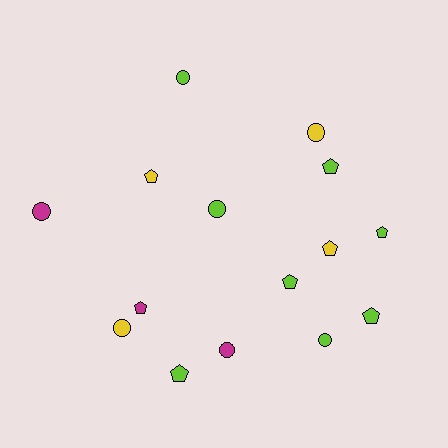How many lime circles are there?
There are 3 lime circles.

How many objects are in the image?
There are 15 objects.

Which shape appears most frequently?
Pentagon, with 8 objects.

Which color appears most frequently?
Lime, with 8 objects.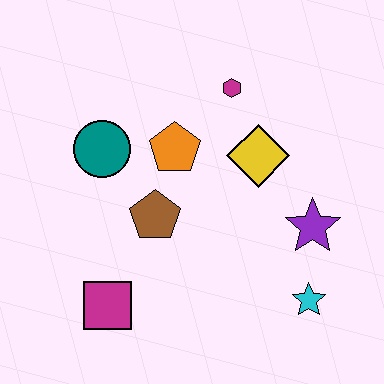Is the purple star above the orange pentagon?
No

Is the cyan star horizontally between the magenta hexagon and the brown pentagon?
No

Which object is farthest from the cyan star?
The teal circle is farthest from the cyan star.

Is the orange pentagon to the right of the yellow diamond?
No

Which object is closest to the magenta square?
The brown pentagon is closest to the magenta square.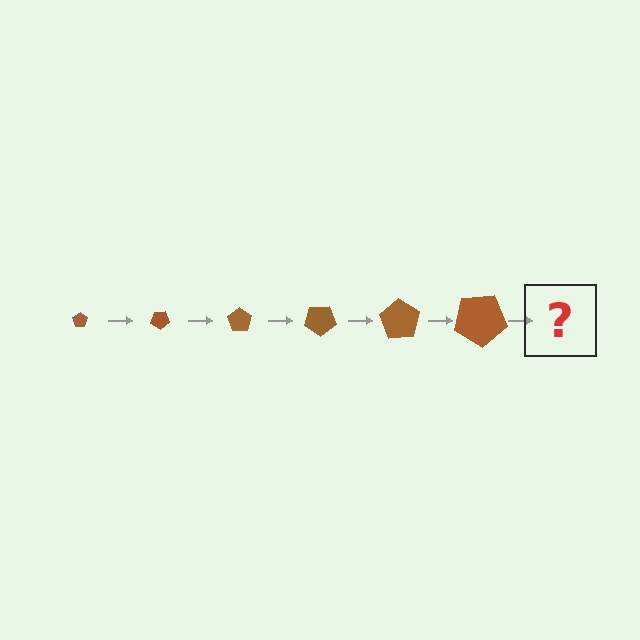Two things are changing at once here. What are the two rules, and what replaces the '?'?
The two rules are that the pentagon grows larger each step and it rotates 35 degrees each step. The '?' should be a pentagon, larger than the previous one and rotated 210 degrees from the start.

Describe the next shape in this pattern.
It should be a pentagon, larger than the previous one and rotated 210 degrees from the start.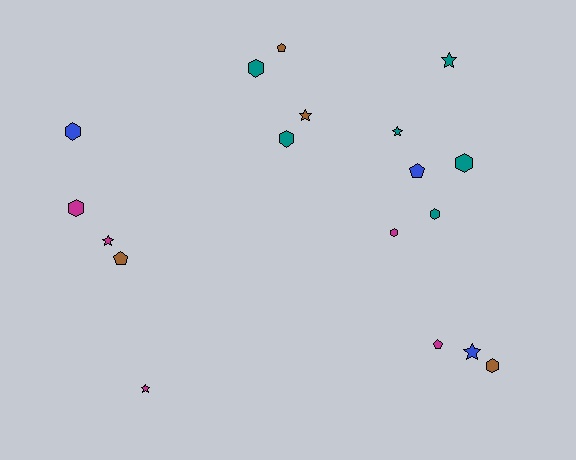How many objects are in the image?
There are 18 objects.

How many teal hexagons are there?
There are 4 teal hexagons.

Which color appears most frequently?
Teal, with 6 objects.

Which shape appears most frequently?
Hexagon, with 8 objects.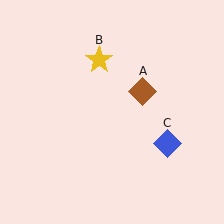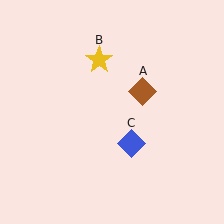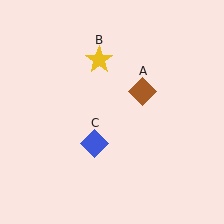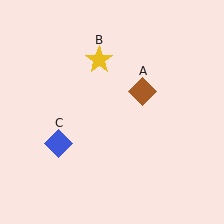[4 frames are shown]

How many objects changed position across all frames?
1 object changed position: blue diamond (object C).